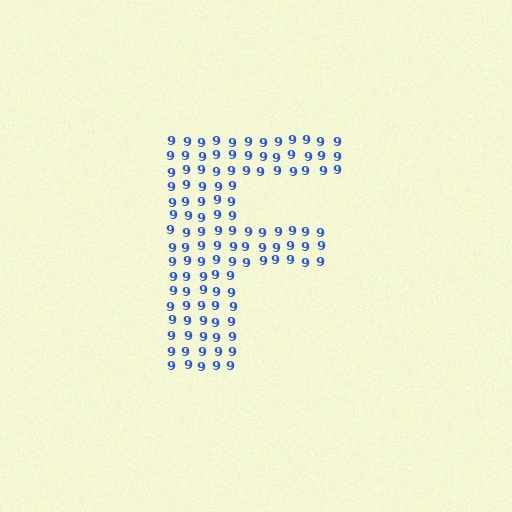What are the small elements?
The small elements are digit 9's.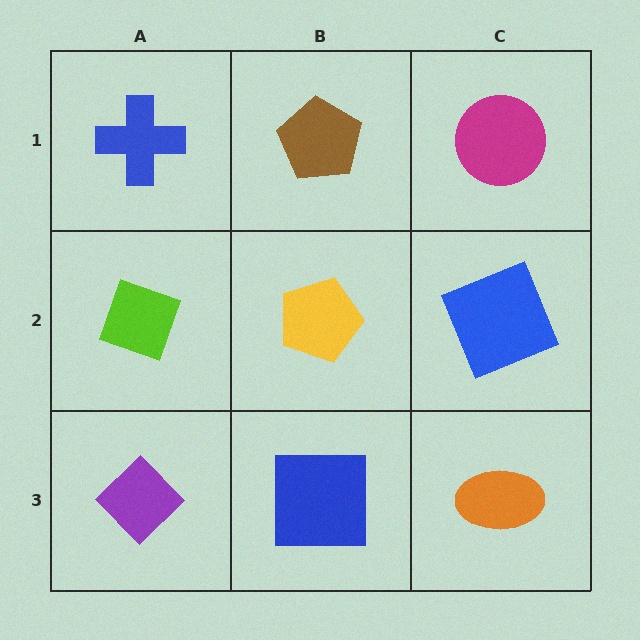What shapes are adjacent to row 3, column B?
A yellow pentagon (row 2, column B), a purple diamond (row 3, column A), an orange ellipse (row 3, column C).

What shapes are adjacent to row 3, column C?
A blue square (row 2, column C), a blue square (row 3, column B).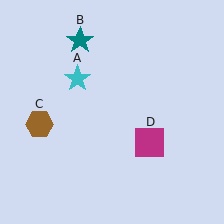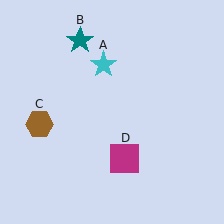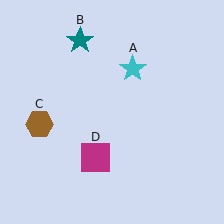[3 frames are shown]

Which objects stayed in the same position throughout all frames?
Teal star (object B) and brown hexagon (object C) remained stationary.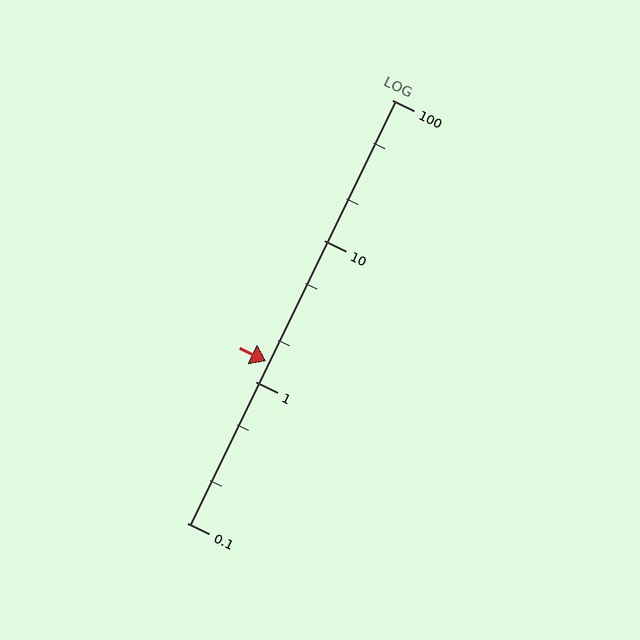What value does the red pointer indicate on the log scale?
The pointer indicates approximately 1.4.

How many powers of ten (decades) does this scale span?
The scale spans 3 decades, from 0.1 to 100.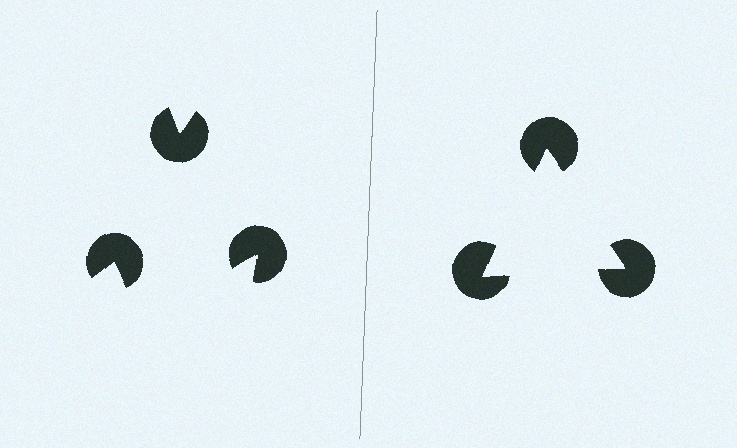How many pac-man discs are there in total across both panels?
6 — 3 on each side.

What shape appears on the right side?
An illusory triangle.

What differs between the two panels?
The pac-man discs are positioned identically on both sides; only the wedge orientations differ. On the right they align to a triangle; on the left they are misaligned.